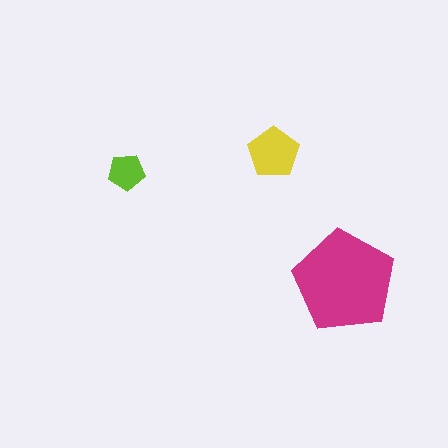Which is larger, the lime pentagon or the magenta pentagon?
The magenta one.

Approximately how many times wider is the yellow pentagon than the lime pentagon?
About 1.5 times wider.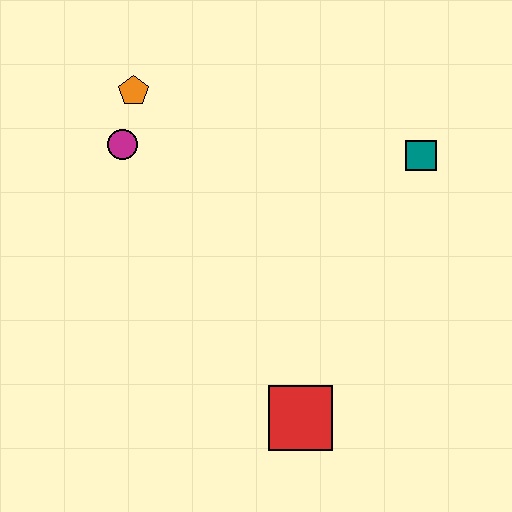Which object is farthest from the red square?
The orange pentagon is farthest from the red square.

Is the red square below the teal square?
Yes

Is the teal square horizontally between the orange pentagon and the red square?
No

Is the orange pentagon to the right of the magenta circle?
Yes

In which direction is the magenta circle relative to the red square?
The magenta circle is above the red square.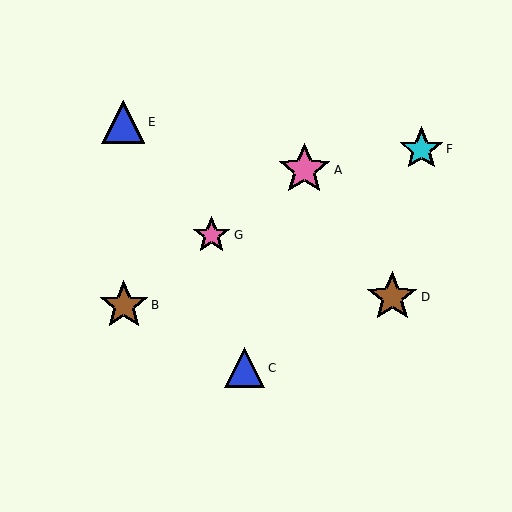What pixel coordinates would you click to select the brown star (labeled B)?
Click at (124, 305) to select the brown star B.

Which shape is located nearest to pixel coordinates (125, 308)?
The brown star (labeled B) at (124, 305) is nearest to that location.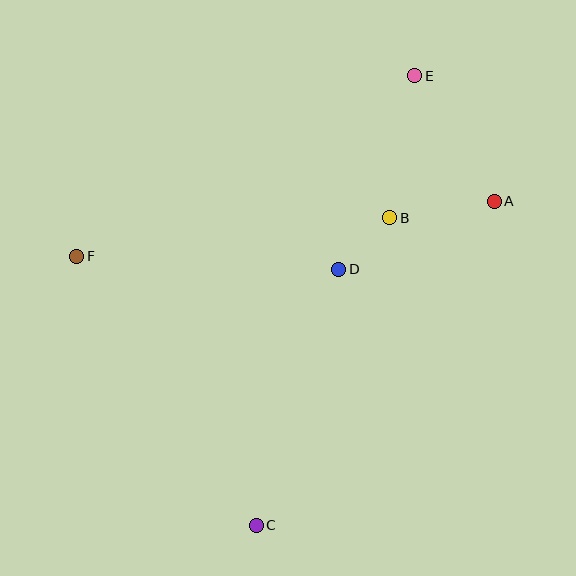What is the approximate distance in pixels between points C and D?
The distance between C and D is approximately 269 pixels.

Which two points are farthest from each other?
Points C and E are farthest from each other.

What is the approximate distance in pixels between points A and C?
The distance between A and C is approximately 402 pixels.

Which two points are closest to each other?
Points B and D are closest to each other.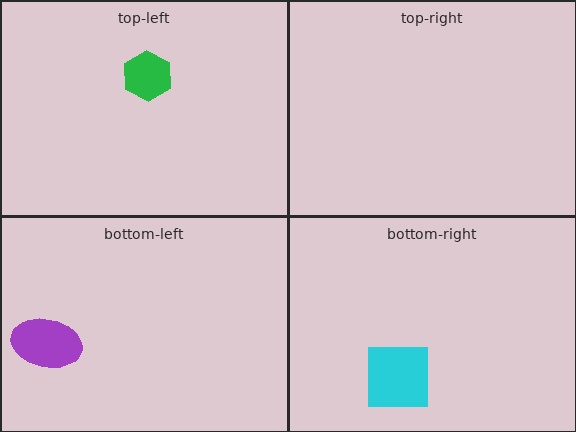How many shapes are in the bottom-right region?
1.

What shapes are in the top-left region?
The green hexagon.